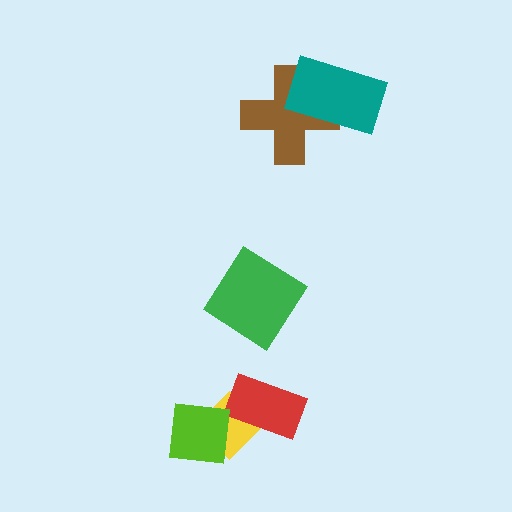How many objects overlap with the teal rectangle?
1 object overlaps with the teal rectangle.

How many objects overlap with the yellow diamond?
2 objects overlap with the yellow diamond.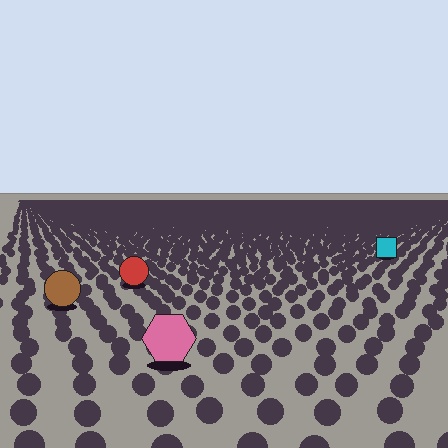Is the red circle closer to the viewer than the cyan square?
Yes. The red circle is closer — you can tell from the texture gradient: the ground texture is coarser near it.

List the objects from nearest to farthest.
From nearest to farthest: the pink hexagon, the brown circle, the red circle, the cyan square.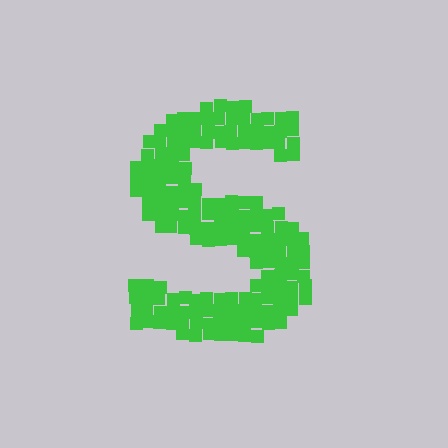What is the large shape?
The large shape is the letter S.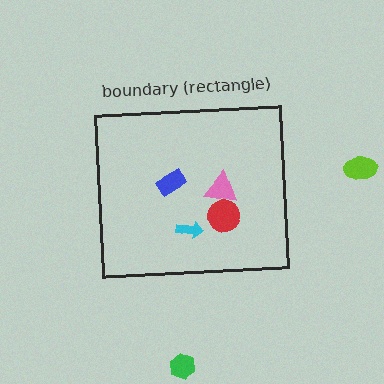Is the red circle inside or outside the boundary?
Inside.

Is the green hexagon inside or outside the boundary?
Outside.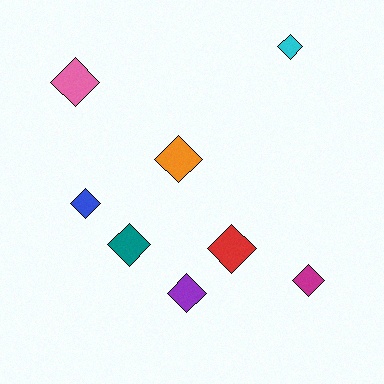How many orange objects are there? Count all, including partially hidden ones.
There is 1 orange object.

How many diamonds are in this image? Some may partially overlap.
There are 8 diamonds.